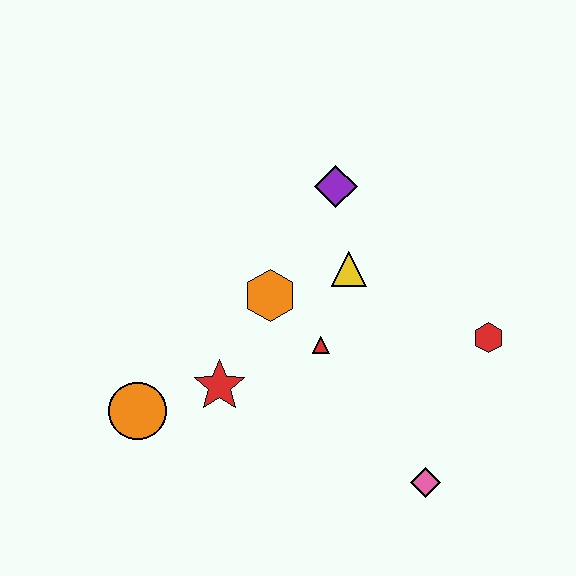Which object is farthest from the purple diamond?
The pink diamond is farthest from the purple diamond.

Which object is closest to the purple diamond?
The yellow triangle is closest to the purple diamond.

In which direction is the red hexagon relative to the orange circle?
The red hexagon is to the right of the orange circle.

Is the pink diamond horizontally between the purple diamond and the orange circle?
No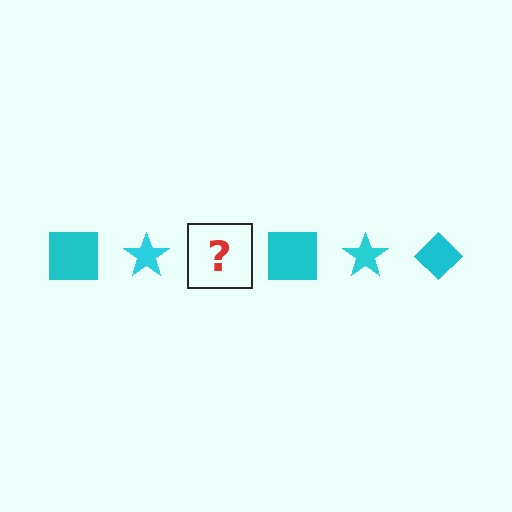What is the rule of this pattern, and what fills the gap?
The rule is that the pattern cycles through square, star, diamond shapes in cyan. The gap should be filled with a cyan diamond.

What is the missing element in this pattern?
The missing element is a cyan diamond.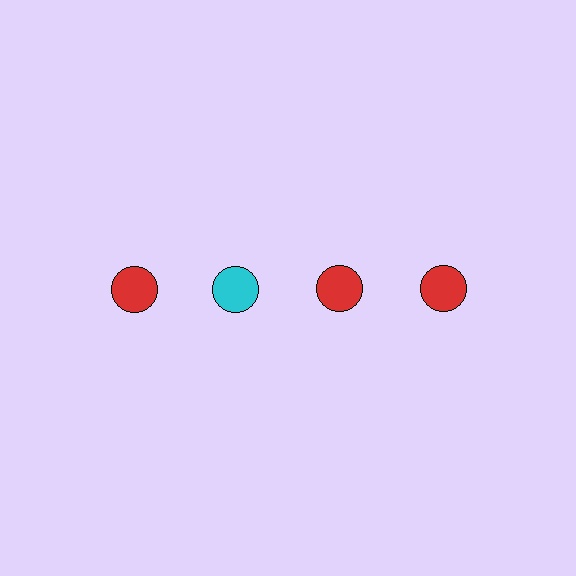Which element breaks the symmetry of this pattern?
The cyan circle in the top row, second from left column breaks the symmetry. All other shapes are red circles.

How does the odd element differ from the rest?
It has a different color: cyan instead of red.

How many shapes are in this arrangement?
There are 4 shapes arranged in a grid pattern.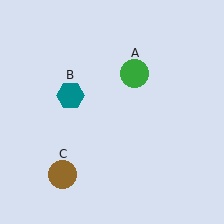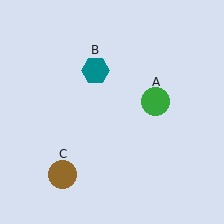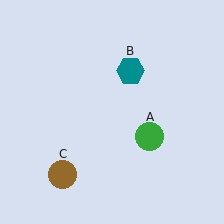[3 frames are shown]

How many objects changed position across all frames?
2 objects changed position: green circle (object A), teal hexagon (object B).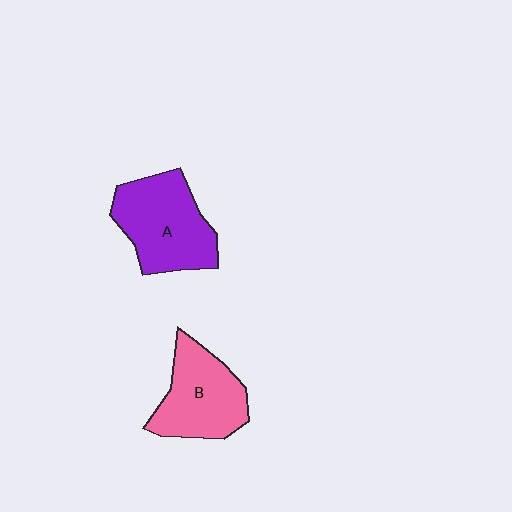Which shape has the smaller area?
Shape B (pink).